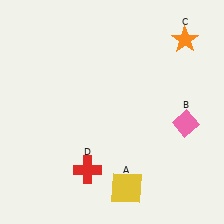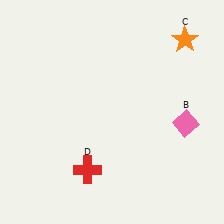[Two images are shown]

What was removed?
The yellow square (A) was removed in Image 2.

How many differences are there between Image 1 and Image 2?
There is 1 difference between the two images.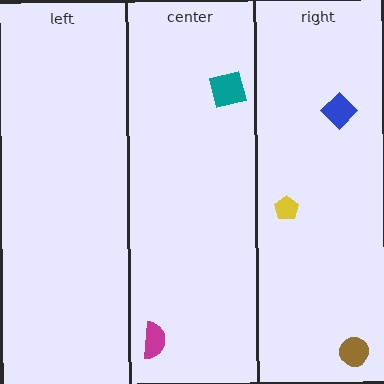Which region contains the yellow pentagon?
The right region.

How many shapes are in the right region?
3.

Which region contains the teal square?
The center region.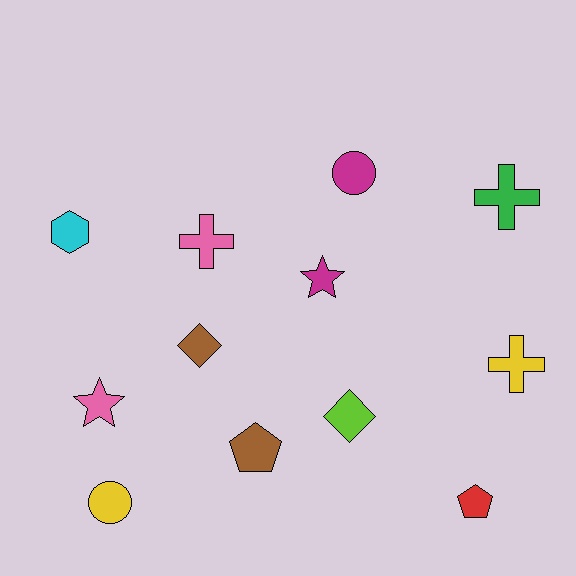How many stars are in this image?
There are 2 stars.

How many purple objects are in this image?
There are no purple objects.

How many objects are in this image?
There are 12 objects.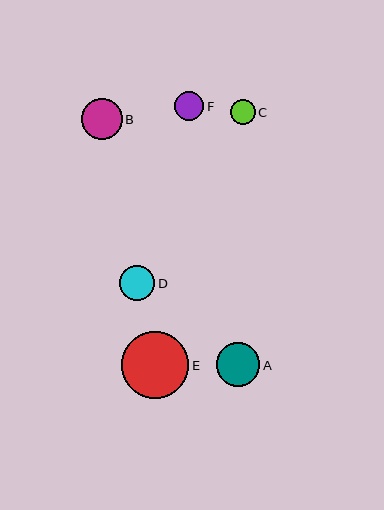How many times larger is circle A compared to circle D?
Circle A is approximately 1.2 times the size of circle D.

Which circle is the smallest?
Circle C is the smallest with a size of approximately 25 pixels.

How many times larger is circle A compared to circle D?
Circle A is approximately 1.2 times the size of circle D.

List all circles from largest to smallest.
From largest to smallest: E, A, B, D, F, C.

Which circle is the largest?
Circle E is the largest with a size of approximately 67 pixels.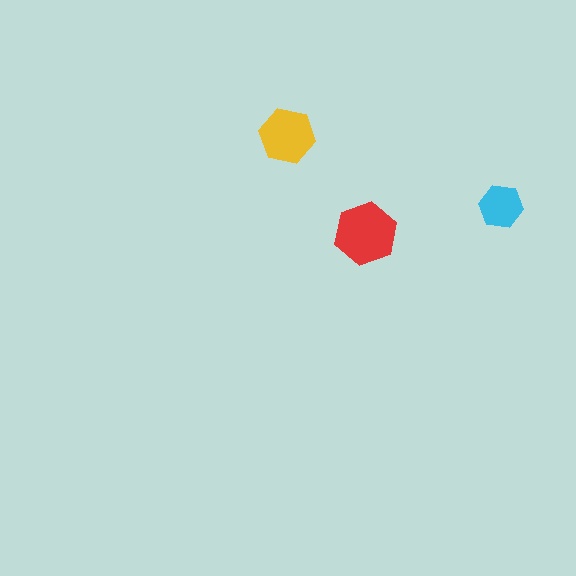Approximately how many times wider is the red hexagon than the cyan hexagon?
About 1.5 times wider.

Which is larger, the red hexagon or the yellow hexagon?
The red one.